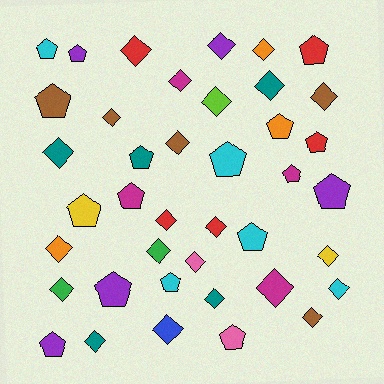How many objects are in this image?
There are 40 objects.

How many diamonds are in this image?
There are 23 diamonds.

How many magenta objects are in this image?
There are 4 magenta objects.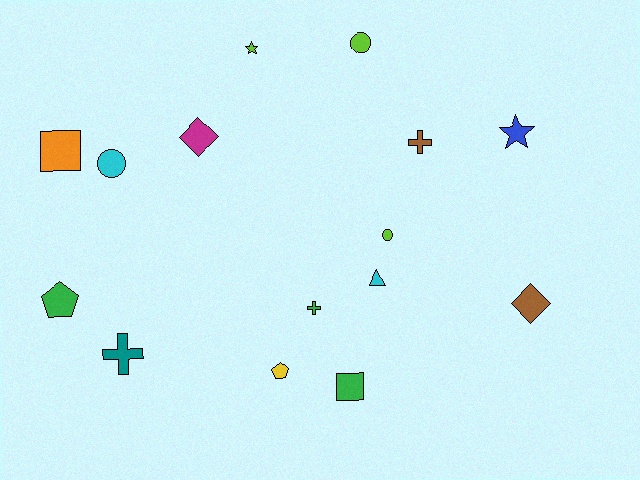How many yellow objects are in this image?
There is 1 yellow object.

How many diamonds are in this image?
There are 2 diamonds.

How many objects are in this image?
There are 15 objects.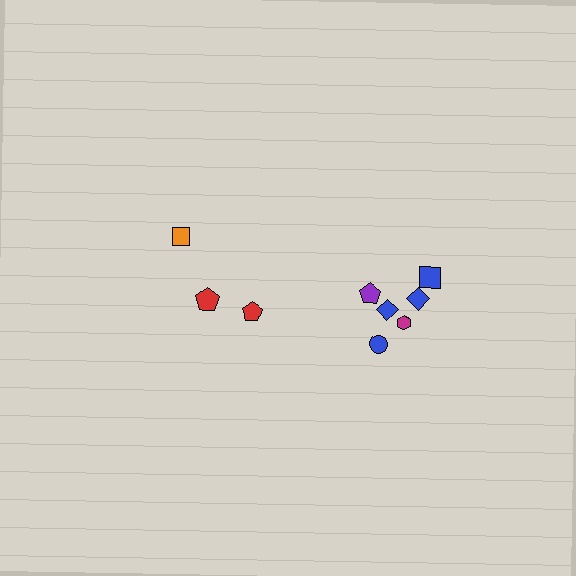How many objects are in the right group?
There are 6 objects.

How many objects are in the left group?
There are 3 objects.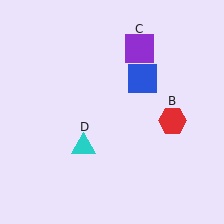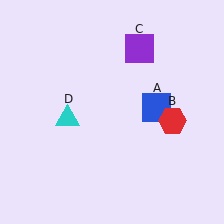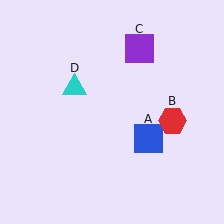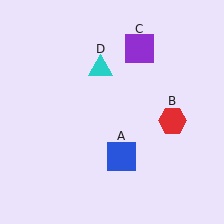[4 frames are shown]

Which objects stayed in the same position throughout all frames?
Red hexagon (object B) and purple square (object C) remained stationary.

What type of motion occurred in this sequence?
The blue square (object A), cyan triangle (object D) rotated clockwise around the center of the scene.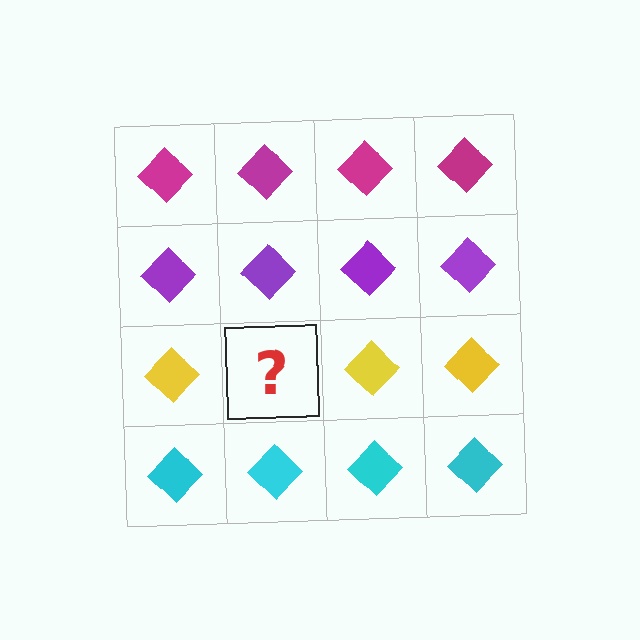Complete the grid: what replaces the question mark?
The question mark should be replaced with a yellow diamond.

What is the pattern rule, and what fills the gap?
The rule is that each row has a consistent color. The gap should be filled with a yellow diamond.